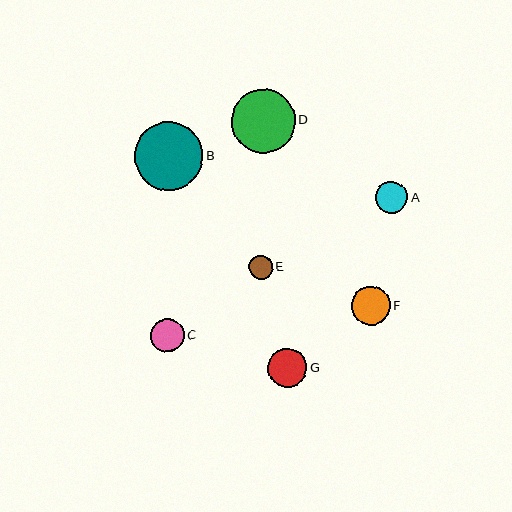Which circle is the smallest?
Circle E is the smallest with a size of approximately 24 pixels.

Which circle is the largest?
Circle B is the largest with a size of approximately 68 pixels.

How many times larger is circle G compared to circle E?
Circle G is approximately 1.6 times the size of circle E.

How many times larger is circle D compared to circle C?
Circle D is approximately 1.9 times the size of circle C.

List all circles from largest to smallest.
From largest to smallest: B, D, G, F, C, A, E.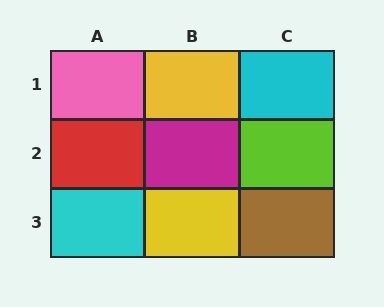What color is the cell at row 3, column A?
Cyan.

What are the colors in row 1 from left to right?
Pink, yellow, cyan.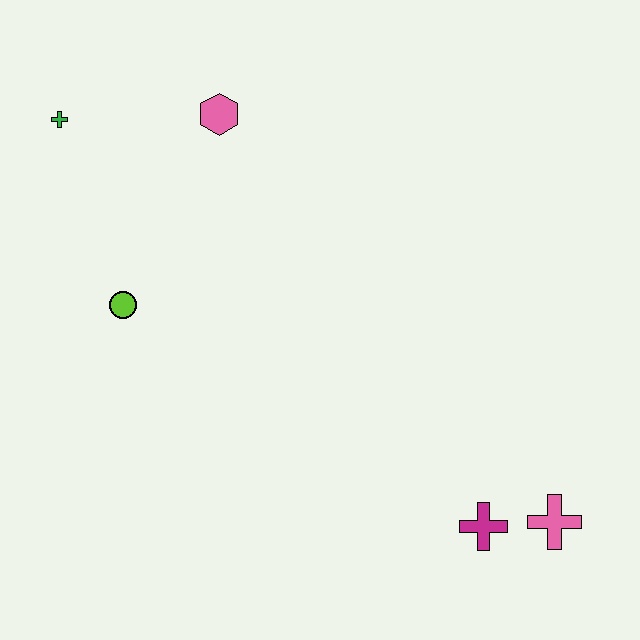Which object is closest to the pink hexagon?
The green cross is closest to the pink hexagon.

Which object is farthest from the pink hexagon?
The pink cross is farthest from the pink hexagon.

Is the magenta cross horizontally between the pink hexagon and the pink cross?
Yes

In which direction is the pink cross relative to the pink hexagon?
The pink cross is below the pink hexagon.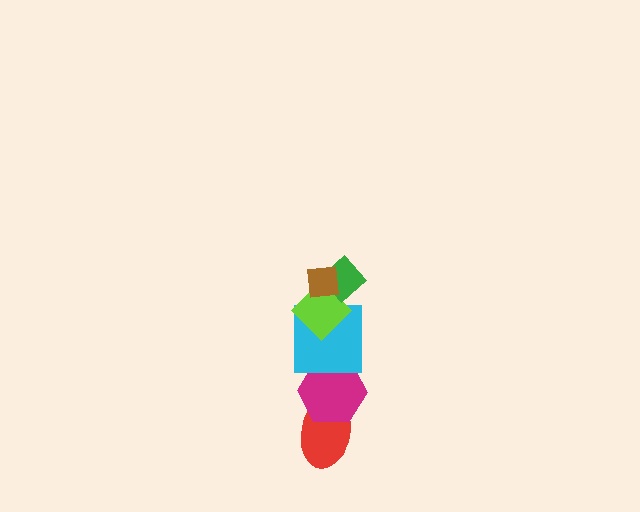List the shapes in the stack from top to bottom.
From top to bottom: the brown square, the green diamond, the lime diamond, the cyan square, the magenta hexagon, the red ellipse.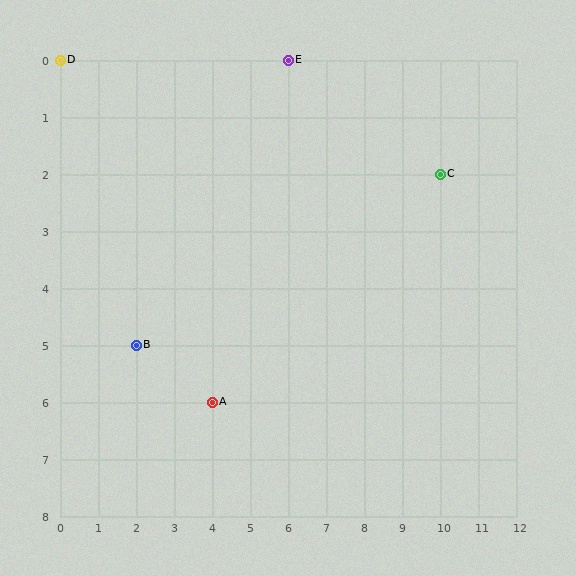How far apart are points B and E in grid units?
Points B and E are 4 columns and 5 rows apart (about 6.4 grid units diagonally).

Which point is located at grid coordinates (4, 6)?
Point A is at (4, 6).